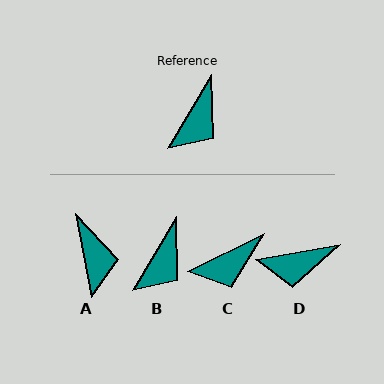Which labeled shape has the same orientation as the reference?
B.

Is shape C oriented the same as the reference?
No, it is off by about 33 degrees.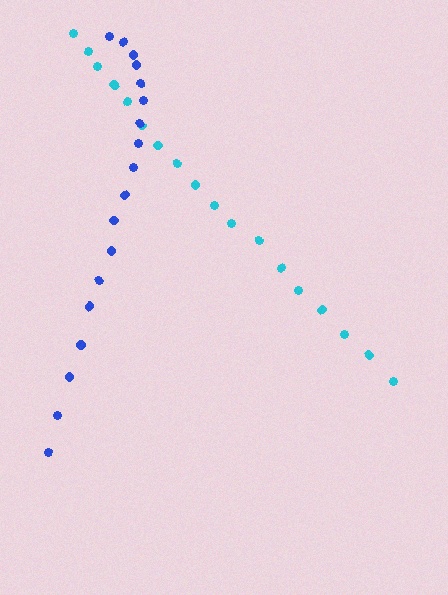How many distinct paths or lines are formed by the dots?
There are 2 distinct paths.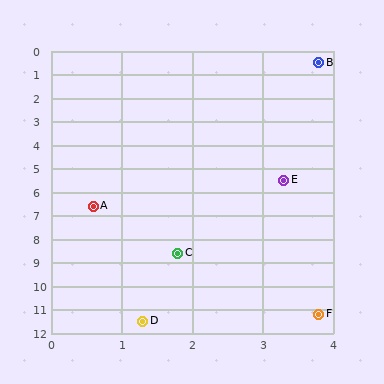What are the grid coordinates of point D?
Point D is at approximately (1.3, 11.5).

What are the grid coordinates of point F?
Point F is at approximately (3.8, 11.2).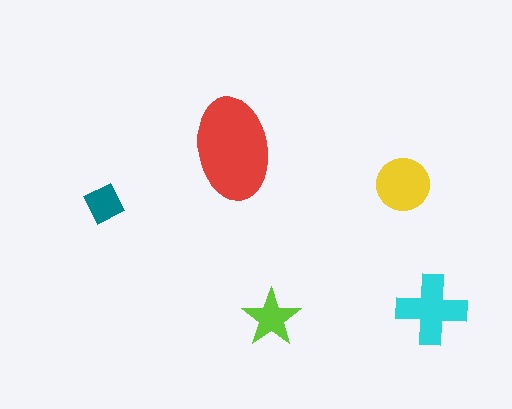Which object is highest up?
The red ellipse is topmost.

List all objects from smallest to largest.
The teal square, the lime star, the yellow circle, the cyan cross, the red ellipse.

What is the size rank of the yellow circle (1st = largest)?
3rd.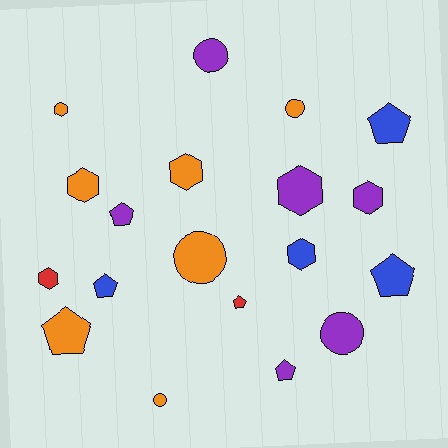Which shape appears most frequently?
Pentagon, with 7 objects.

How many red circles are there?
There are no red circles.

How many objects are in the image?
There are 19 objects.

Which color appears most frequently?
Orange, with 7 objects.